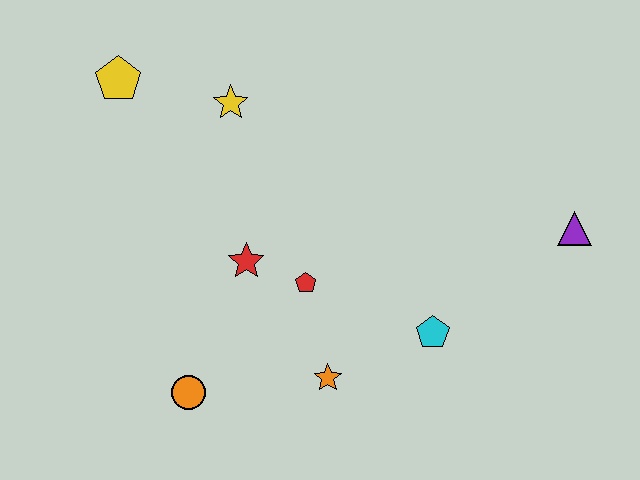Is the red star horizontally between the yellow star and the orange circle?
No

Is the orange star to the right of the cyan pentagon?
No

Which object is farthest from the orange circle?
The purple triangle is farthest from the orange circle.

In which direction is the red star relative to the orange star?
The red star is above the orange star.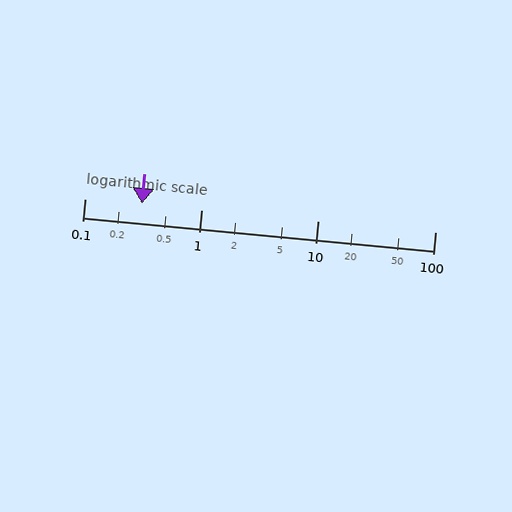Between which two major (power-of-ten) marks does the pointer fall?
The pointer is between 0.1 and 1.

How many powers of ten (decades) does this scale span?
The scale spans 3 decades, from 0.1 to 100.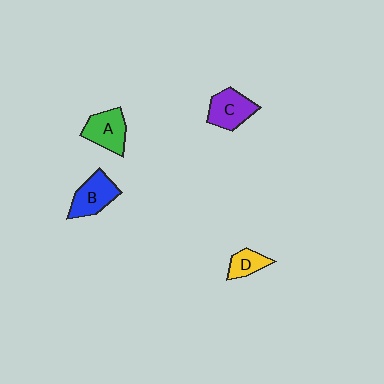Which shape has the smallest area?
Shape D (yellow).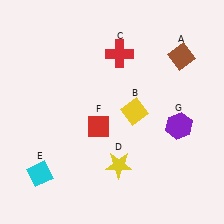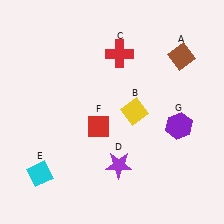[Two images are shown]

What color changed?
The star (D) changed from yellow in Image 1 to purple in Image 2.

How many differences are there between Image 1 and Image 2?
There is 1 difference between the two images.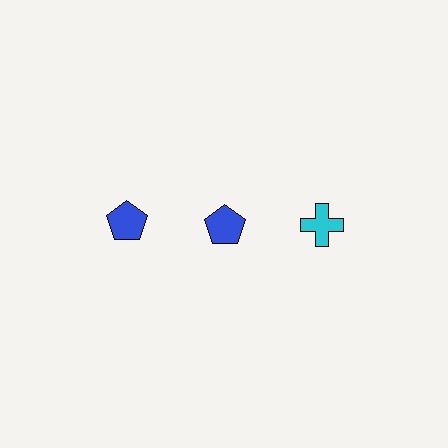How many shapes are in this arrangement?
There are 3 shapes arranged in a grid pattern.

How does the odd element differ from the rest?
It differs in both color (cyan instead of blue) and shape (cross instead of pentagon).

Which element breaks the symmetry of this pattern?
The cyan cross in the top row, center column breaks the symmetry. All other shapes are blue pentagons.